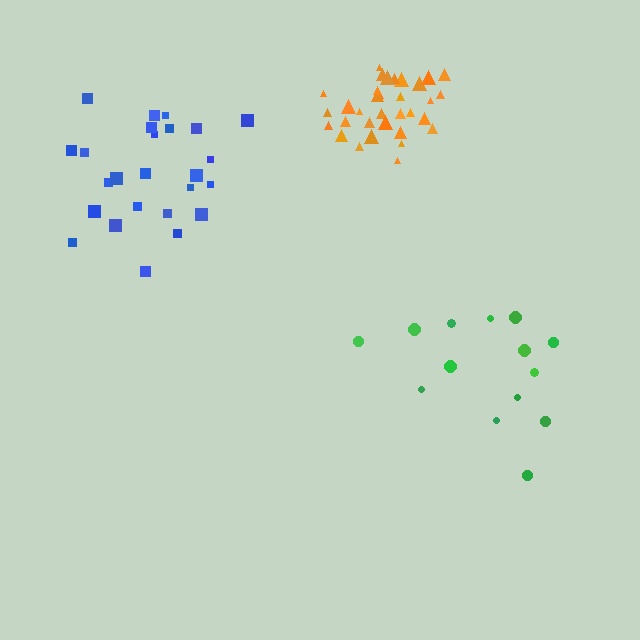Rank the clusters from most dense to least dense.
orange, blue, green.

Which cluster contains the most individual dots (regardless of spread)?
Orange (33).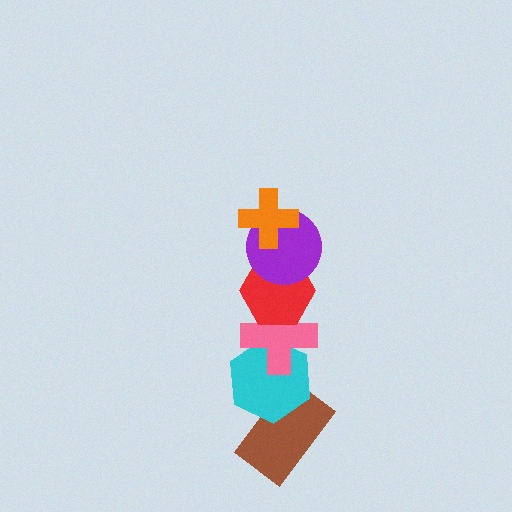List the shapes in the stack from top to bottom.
From top to bottom: the orange cross, the purple circle, the red hexagon, the pink cross, the cyan hexagon, the brown rectangle.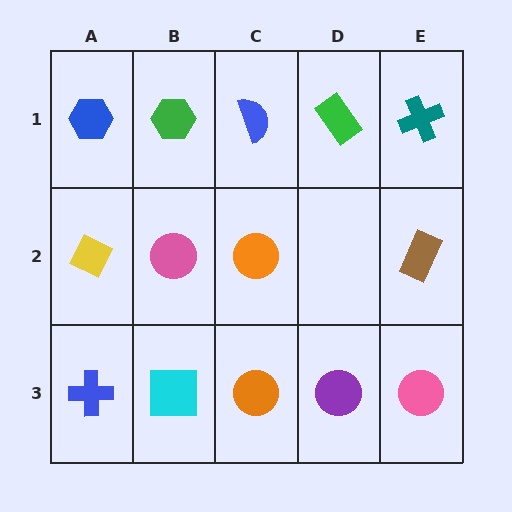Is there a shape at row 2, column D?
No, that cell is empty.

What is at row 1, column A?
A blue hexagon.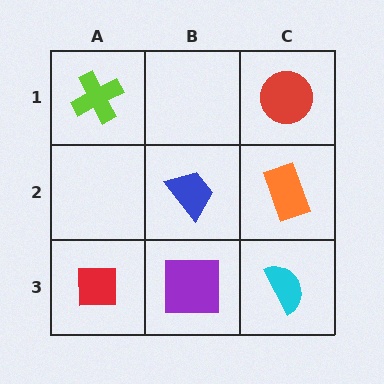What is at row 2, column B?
A blue trapezoid.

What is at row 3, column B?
A purple square.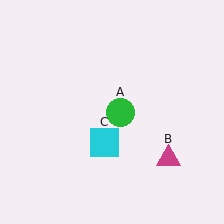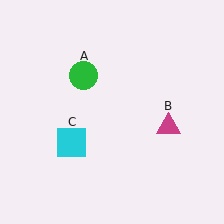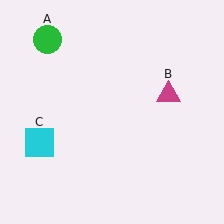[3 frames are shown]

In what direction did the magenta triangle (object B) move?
The magenta triangle (object B) moved up.